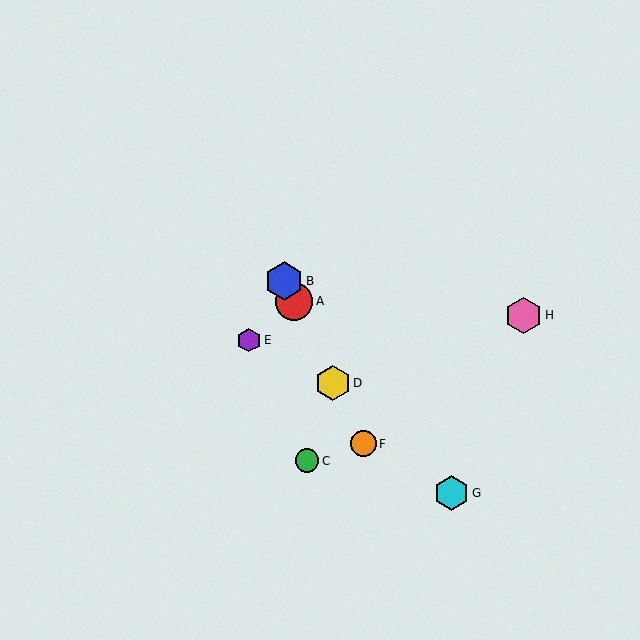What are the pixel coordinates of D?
Object D is at (333, 383).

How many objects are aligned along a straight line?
4 objects (A, B, D, F) are aligned along a straight line.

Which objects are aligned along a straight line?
Objects A, B, D, F are aligned along a straight line.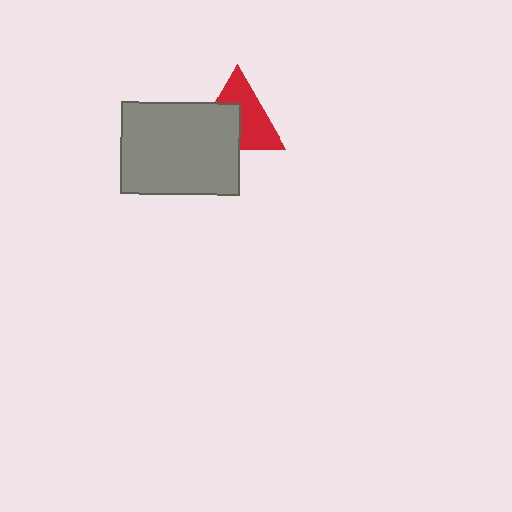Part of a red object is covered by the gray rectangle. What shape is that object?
It is a triangle.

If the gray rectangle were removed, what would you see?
You would see the complete red triangle.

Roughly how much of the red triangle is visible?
About half of it is visible (roughly 56%).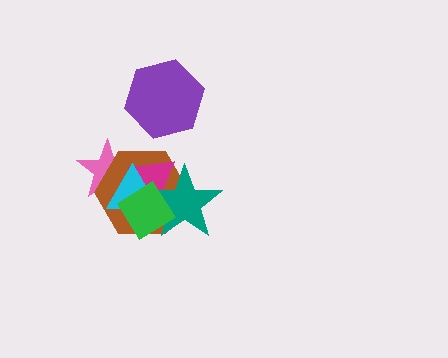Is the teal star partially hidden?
Yes, it is partially covered by another shape.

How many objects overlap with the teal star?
4 objects overlap with the teal star.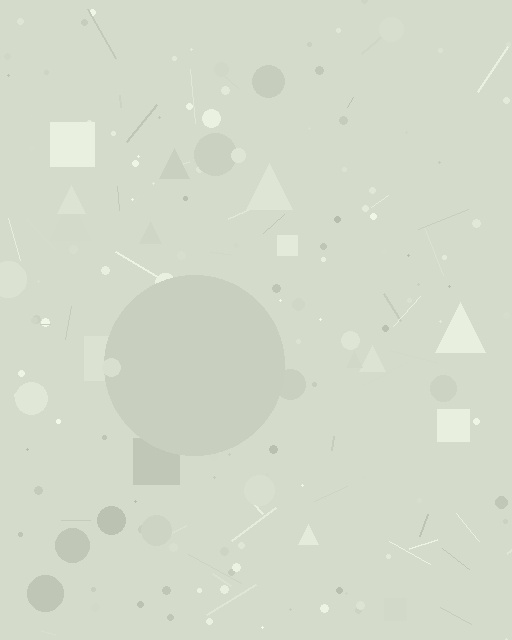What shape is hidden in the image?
A circle is hidden in the image.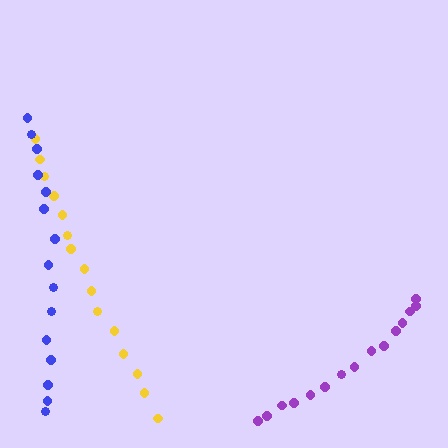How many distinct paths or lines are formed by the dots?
There are 3 distinct paths.